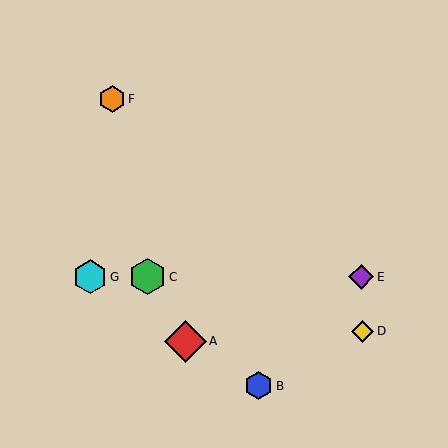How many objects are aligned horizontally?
3 objects (C, E, G) are aligned horizontally.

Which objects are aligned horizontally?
Objects C, E, G are aligned horizontally.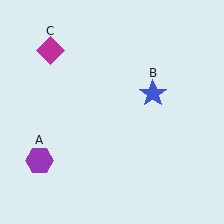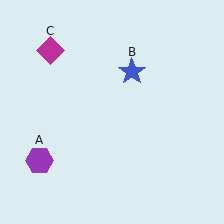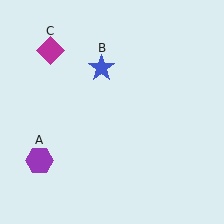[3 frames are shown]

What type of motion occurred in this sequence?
The blue star (object B) rotated counterclockwise around the center of the scene.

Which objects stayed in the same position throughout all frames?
Purple hexagon (object A) and magenta diamond (object C) remained stationary.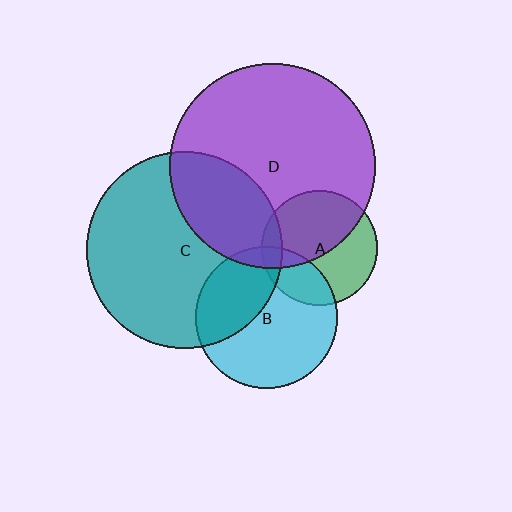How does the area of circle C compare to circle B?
Approximately 1.9 times.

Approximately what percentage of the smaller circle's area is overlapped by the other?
Approximately 35%.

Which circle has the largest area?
Circle D (purple).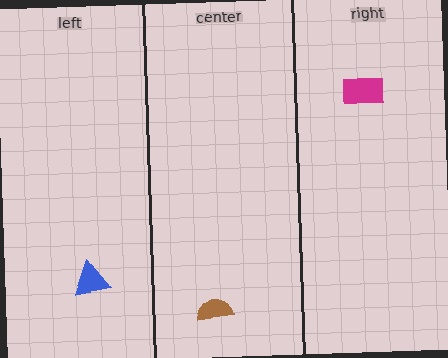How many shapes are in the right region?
1.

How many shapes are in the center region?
1.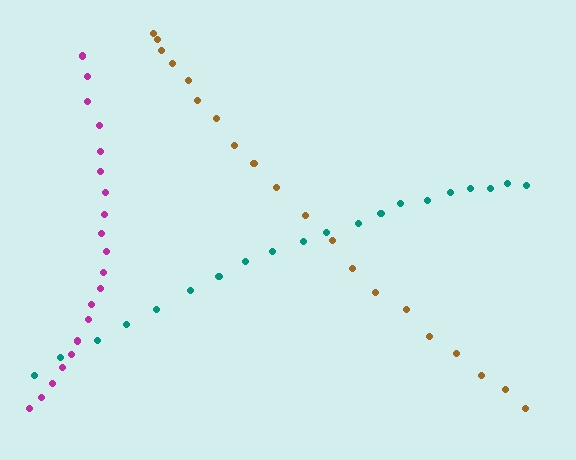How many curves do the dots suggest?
There are 3 distinct paths.